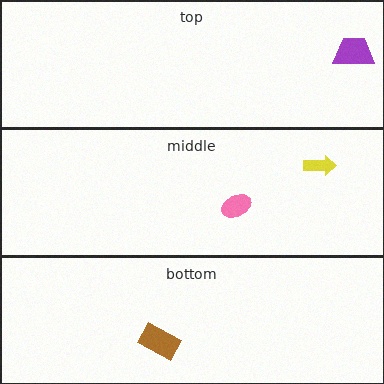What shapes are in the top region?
The purple trapezoid.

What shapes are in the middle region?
The yellow arrow, the pink ellipse.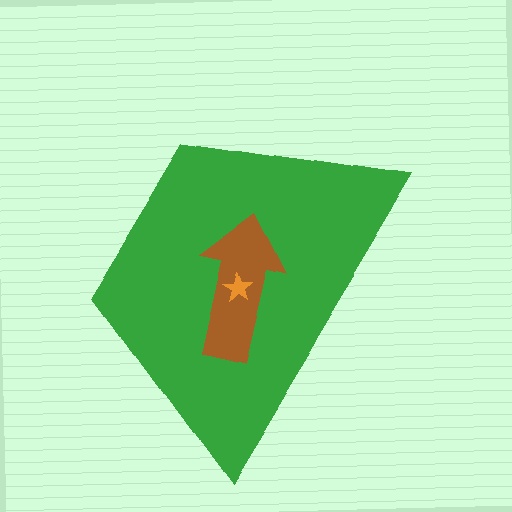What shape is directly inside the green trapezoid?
The brown arrow.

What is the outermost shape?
The green trapezoid.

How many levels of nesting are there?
3.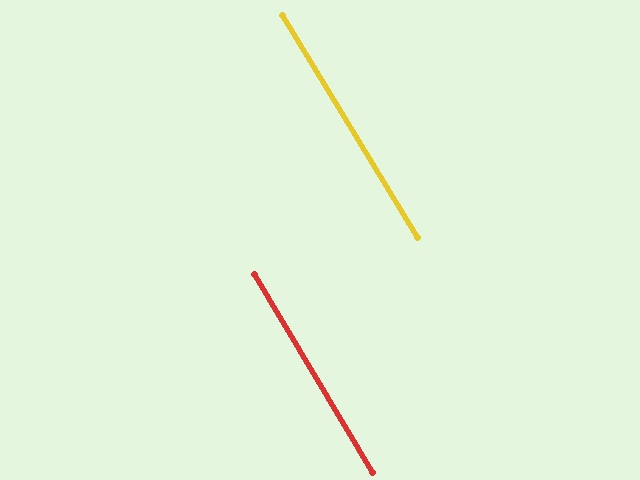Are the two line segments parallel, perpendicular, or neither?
Parallel — their directions differ by only 0.4°.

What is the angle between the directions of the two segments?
Approximately 0 degrees.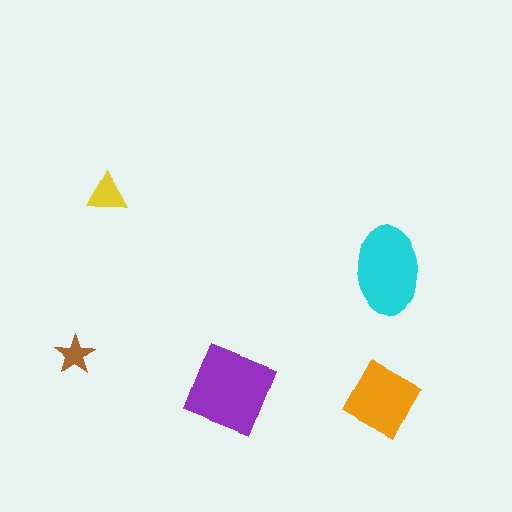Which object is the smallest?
The brown star.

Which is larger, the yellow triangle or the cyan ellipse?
The cyan ellipse.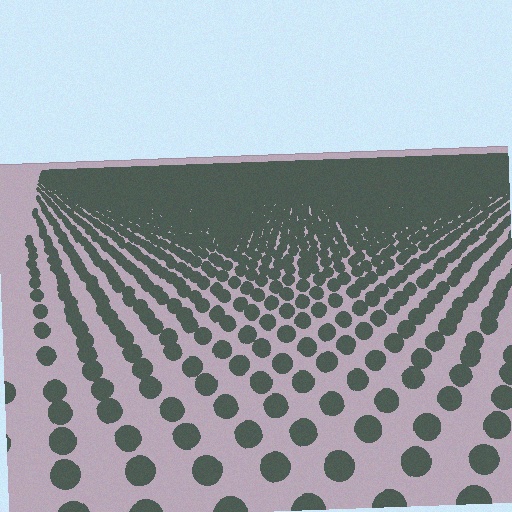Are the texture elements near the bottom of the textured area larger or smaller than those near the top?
Larger. Near the bottom, elements are closer to the viewer and appear at a bigger on-screen size.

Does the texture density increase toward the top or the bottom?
Density increases toward the top.